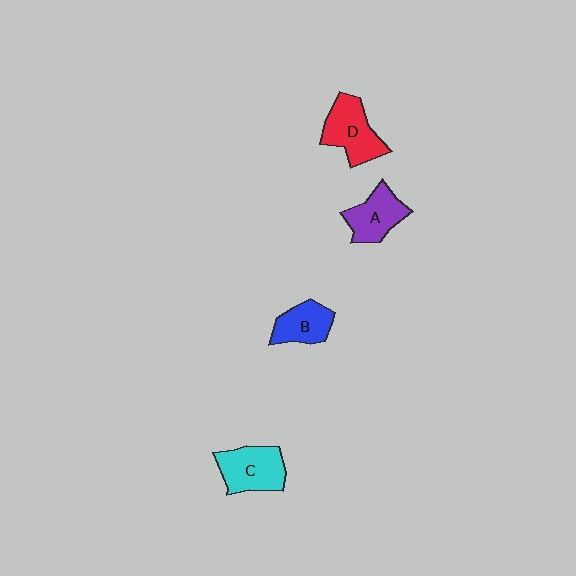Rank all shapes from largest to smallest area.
From largest to smallest: D (red), C (cyan), A (purple), B (blue).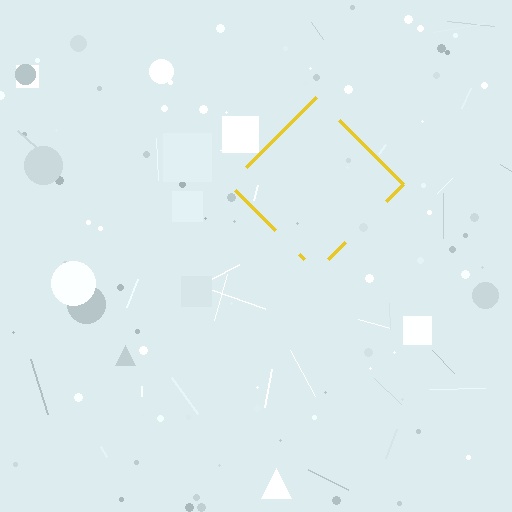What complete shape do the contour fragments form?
The contour fragments form a diamond.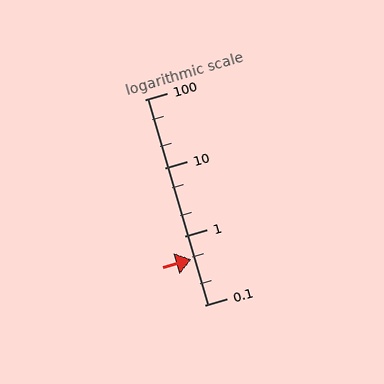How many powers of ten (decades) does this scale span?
The scale spans 3 decades, from 0.1 to 100.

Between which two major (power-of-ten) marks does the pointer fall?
The pointer is between 0.1 and 1.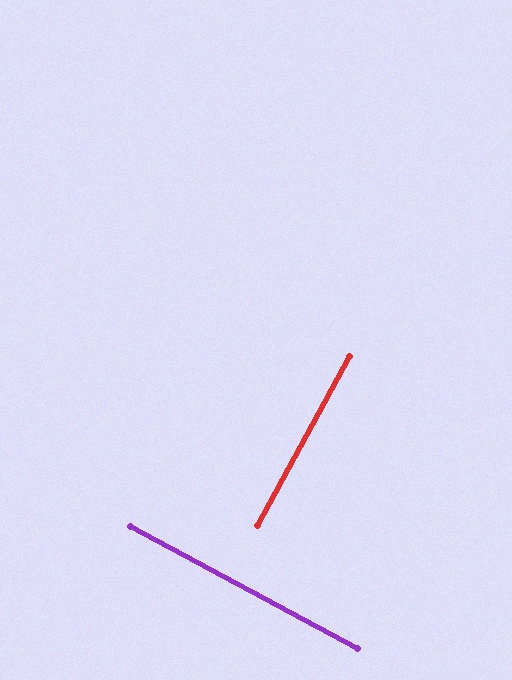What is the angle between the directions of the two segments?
Approximately 90 degrees.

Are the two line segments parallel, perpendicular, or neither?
Perpendicular — they meet at approximately 90°.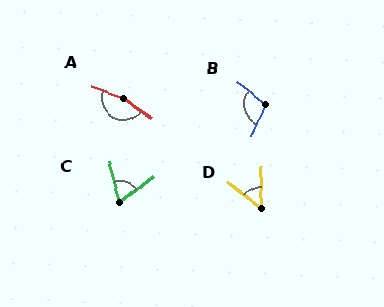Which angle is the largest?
A, at approximately 166 degrees.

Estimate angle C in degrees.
Approximately 68 degrees.